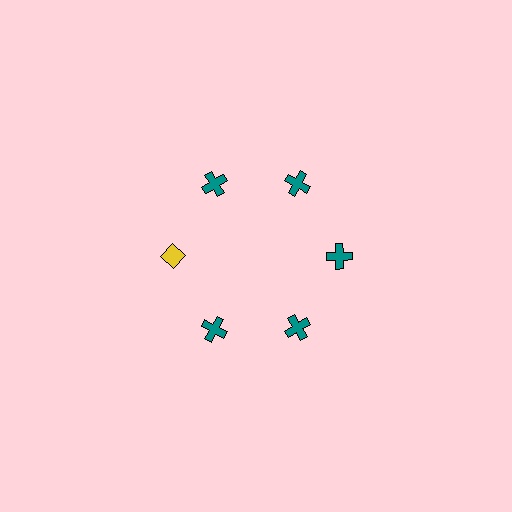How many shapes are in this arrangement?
There are 6 shapes arranged in a ring pattern.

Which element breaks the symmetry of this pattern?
The yellow diamond at roughly the 9 o'clock position breaks the symmetry. All other shapes are teal crosses.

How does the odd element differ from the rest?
It differs in both color (yellow instead of teal) and shape (diamond instead of cross).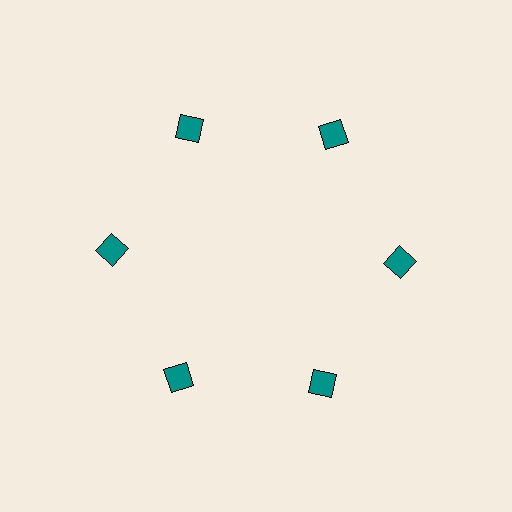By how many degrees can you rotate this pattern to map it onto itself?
The pattern maps onto itself every 60 degrees of rotation.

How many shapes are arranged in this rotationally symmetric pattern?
There are 6 shapes, arranged in 6 groups of 1.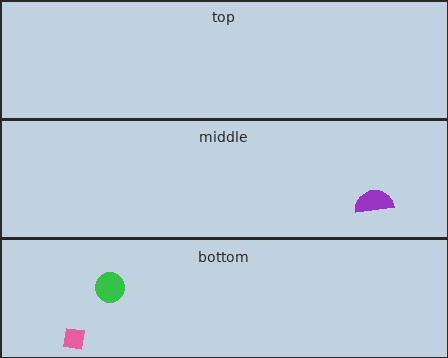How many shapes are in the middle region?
1.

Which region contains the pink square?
The bottom region.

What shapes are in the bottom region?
The pink square, the green circle.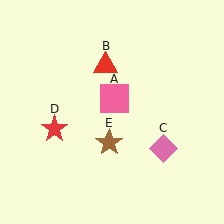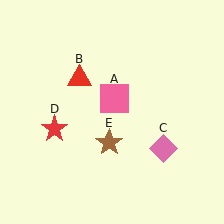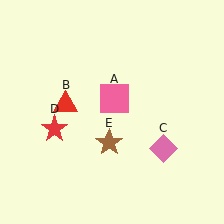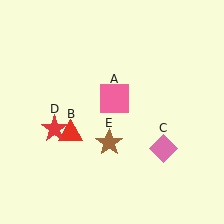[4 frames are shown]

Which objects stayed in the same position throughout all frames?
Pink square (object A) and pink diamond (object C) and red star (object D) and brown star (object E) remained stationary.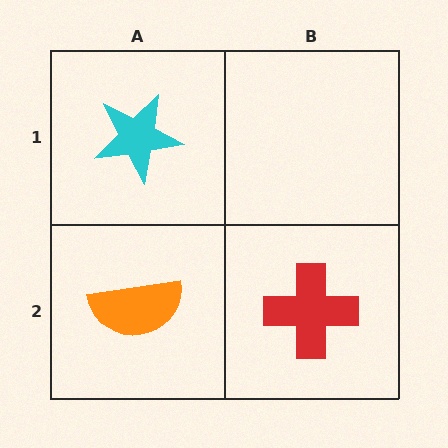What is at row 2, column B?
A red cross.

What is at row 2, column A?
An orange semicircle.